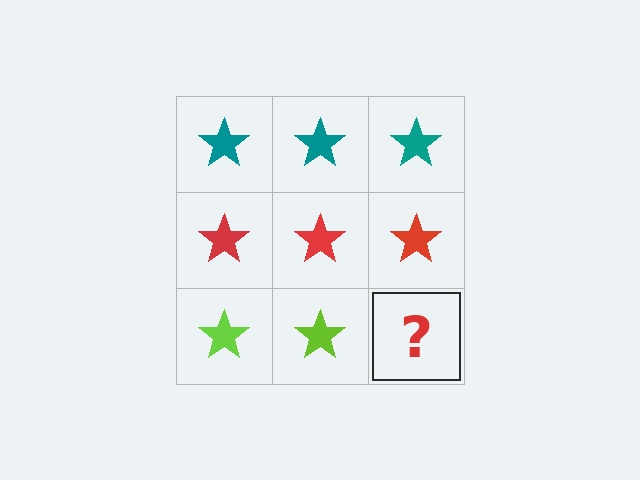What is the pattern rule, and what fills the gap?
The rule is that each row has a consistent color. The gap should be filled with a lime star.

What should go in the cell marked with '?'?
The missing cell should contain a lime star.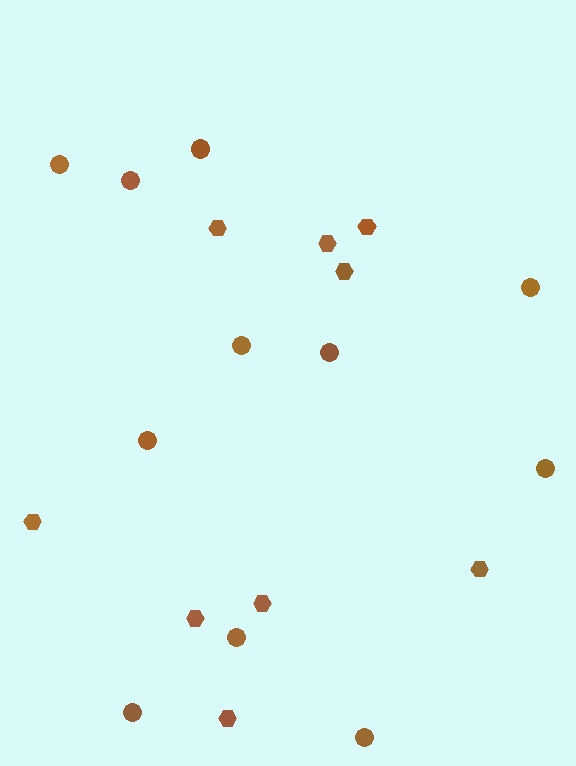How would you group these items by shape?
There are 2 groups: one group of circles (11) and one group of hexagons (9).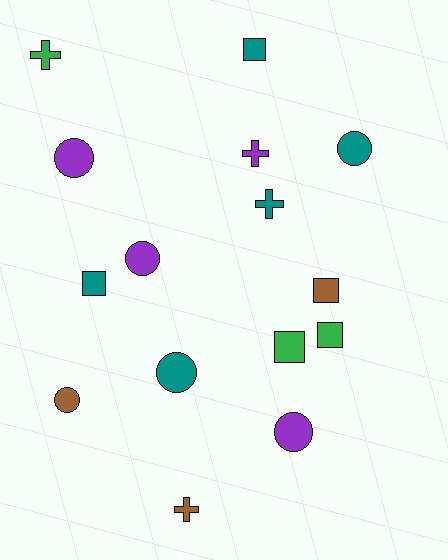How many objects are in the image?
There are 15 objects.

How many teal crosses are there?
There is 1 teal cross.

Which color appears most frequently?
Teal, with 5 objects.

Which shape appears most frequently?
Circle, with 6 objects.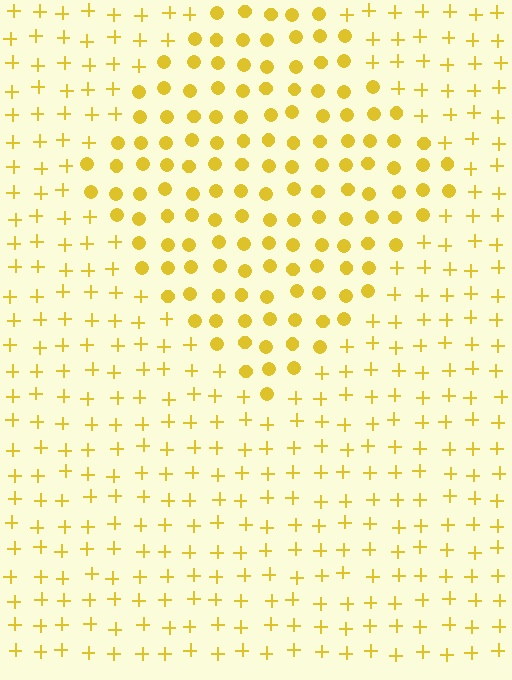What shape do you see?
I see a diamond.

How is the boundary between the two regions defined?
The boundary is defined by a change in element shape: circles inside vs. plus signs outside. All elements share the same color and spacing.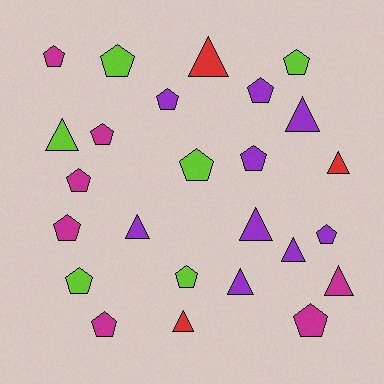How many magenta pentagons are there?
There are 6 magenta pentagons.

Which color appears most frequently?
Purple, with 9 objects.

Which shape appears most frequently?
Pentagon, with 15 objects.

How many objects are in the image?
There are 25 objects.